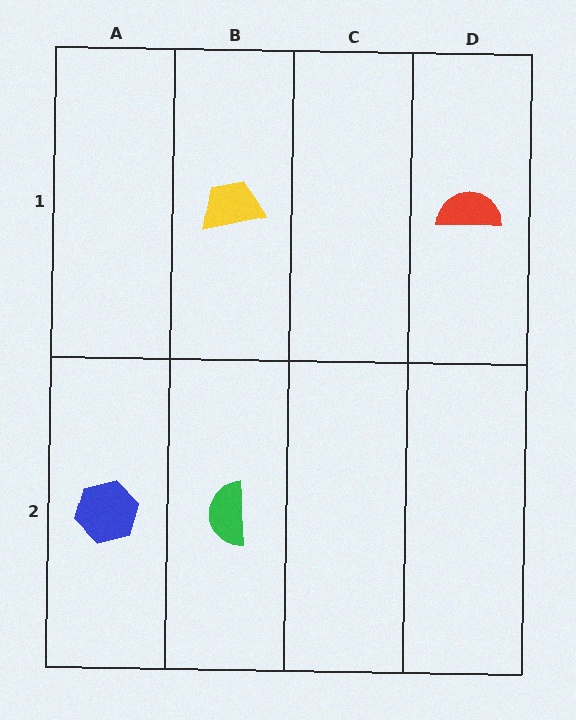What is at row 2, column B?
A green semicircle.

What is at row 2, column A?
A blue hexagon.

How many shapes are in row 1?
2 shapes.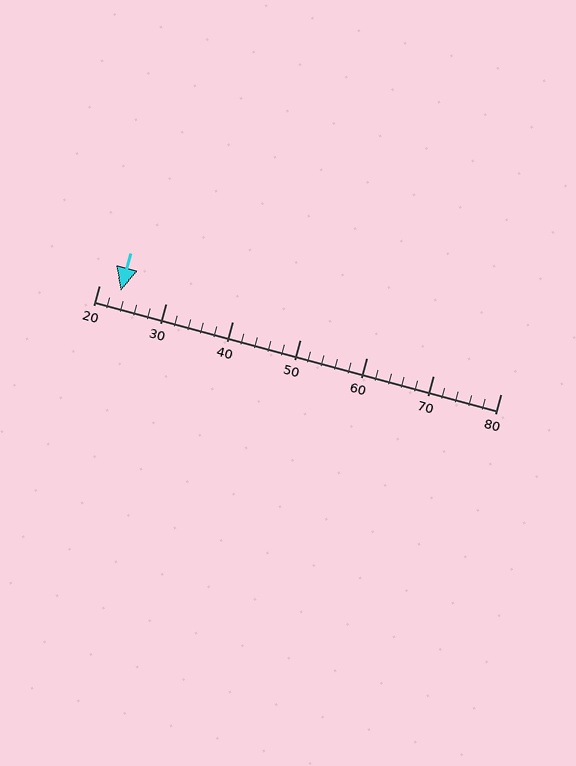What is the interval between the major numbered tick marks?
The major tick marks are spaced 10 units apart.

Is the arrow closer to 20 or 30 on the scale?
The arrow is closer to 20.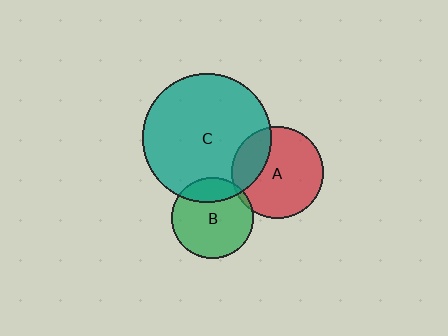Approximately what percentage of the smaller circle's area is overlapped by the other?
Approximately 25%.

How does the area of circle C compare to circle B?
Approximately 2.5 times.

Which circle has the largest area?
Circle C (teal).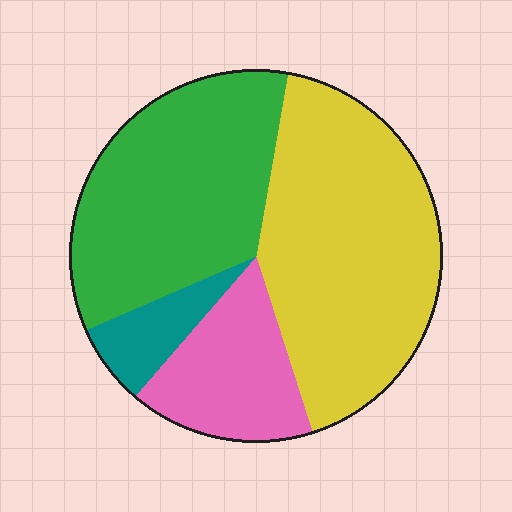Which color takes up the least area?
Teal, at roughly 5%.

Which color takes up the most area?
Yellow, at roughly 40%.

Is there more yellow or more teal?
Yellow.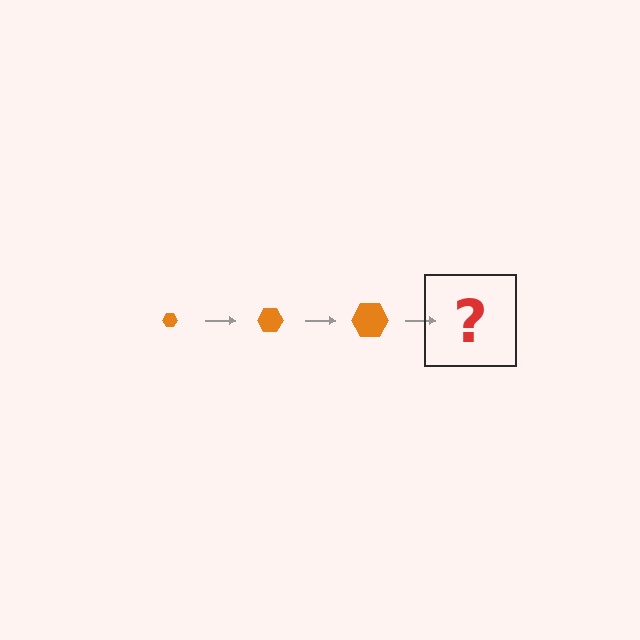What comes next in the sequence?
The next element should be an orange hexagon, larger than the previous one.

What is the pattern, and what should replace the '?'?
The pattern is that the hexagon gets progressively larger each step. The '?' should be an orange hexagon, larger than the previous one.